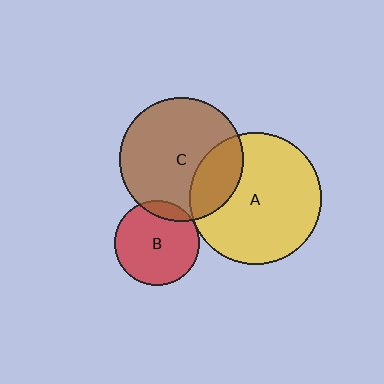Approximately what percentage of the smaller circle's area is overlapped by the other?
Approximately 25%.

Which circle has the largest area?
Circle A (yellow).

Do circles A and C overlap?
Yes.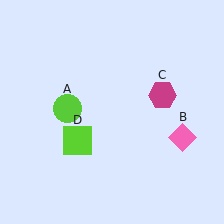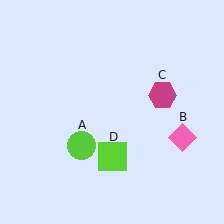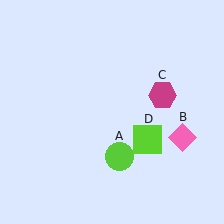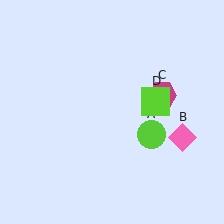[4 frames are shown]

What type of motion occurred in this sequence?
The lime circle (object A), lime square (object D) rotated counterclockwise around the center of the scene.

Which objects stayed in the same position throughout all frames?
Pink diamond (object B) and magenta hexagon (object C) remained stationary.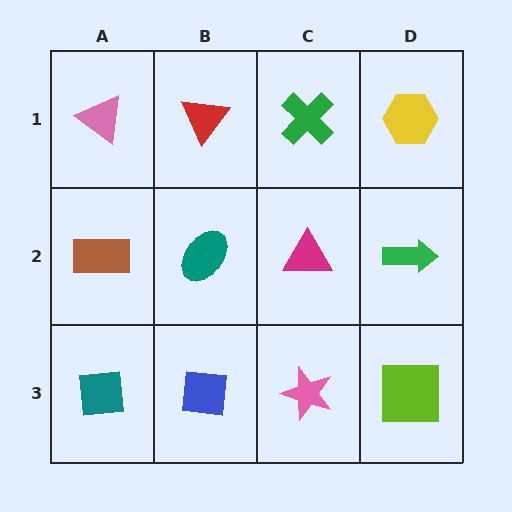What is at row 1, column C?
A green cross.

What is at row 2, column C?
A magenta triangle.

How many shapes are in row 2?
4 shapes.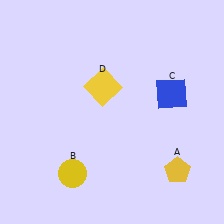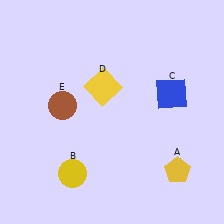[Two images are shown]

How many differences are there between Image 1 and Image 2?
There is 1 difference between the two images.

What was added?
A brown circle (E) was added in Image 2.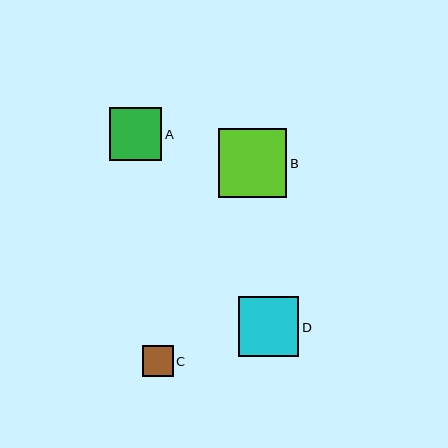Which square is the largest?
Square B is the largest with a size of approximately 68 pixels.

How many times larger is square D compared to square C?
Square D is approximately 2.0 times the size of square C.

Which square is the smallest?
Square C is the smallest with a size of approximately 31 pixels.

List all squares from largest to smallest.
From largest to smallest: B, D, A, C.